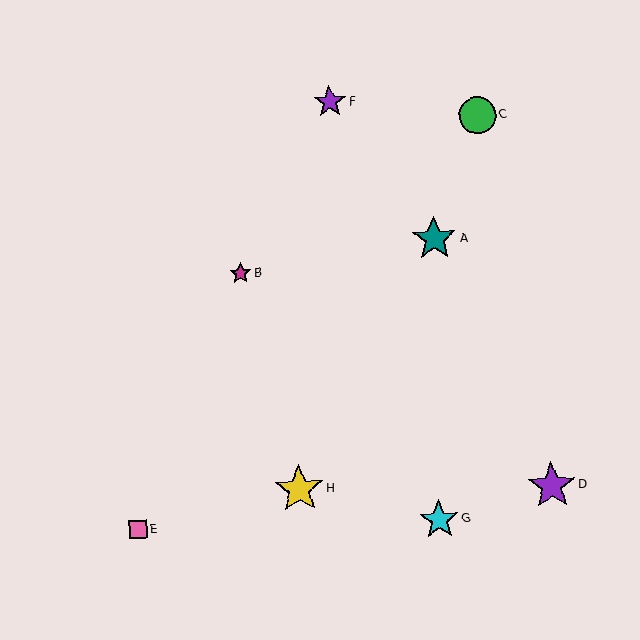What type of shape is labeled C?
Shape C is a green circle.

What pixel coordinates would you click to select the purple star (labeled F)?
Click at (330, 102) to select the purple star F.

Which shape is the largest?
The yellow star (labeled H) is the largest.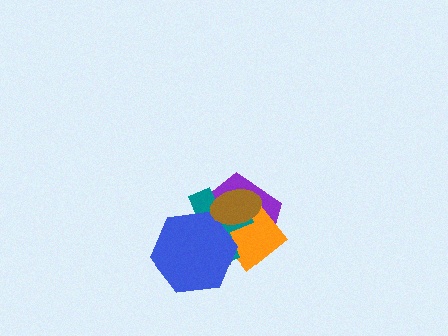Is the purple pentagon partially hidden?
Yes, it is partially covered by another shape.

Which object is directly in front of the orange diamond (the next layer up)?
The teal cross is directly in front of the orange diamond.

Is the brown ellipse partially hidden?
No, no other shape covers it.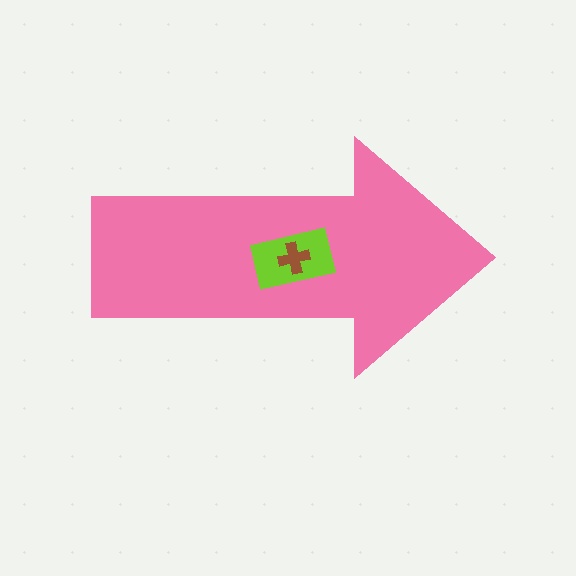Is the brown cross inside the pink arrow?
Yes.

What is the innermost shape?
The brown cross.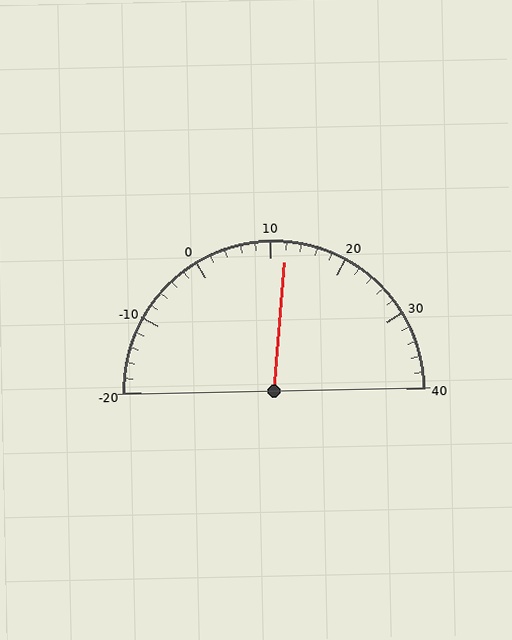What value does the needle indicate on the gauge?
The needle indicates approximately 12.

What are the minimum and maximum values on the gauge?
The gauge ranges from -20 to 40.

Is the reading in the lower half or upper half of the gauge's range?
The reading is in the upper half of the range (-20 to 40).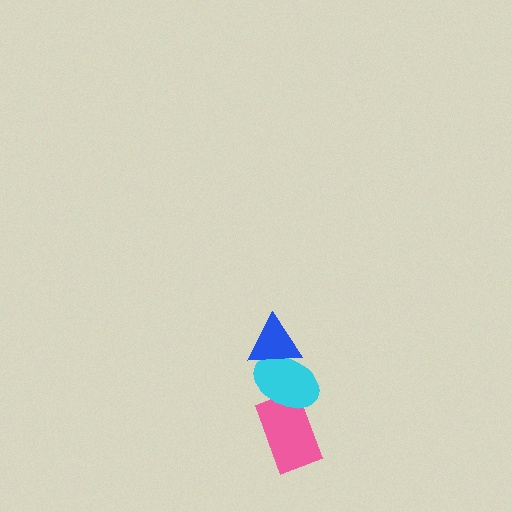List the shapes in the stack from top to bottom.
From top to bottom: the blue triangle, the cyan ellipse, the pink rectangle.